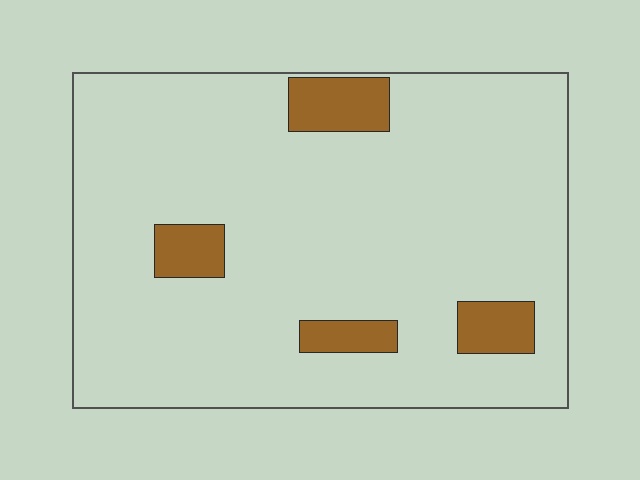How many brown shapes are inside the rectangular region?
4.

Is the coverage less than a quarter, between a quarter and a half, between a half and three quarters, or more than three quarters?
Less than a quarter.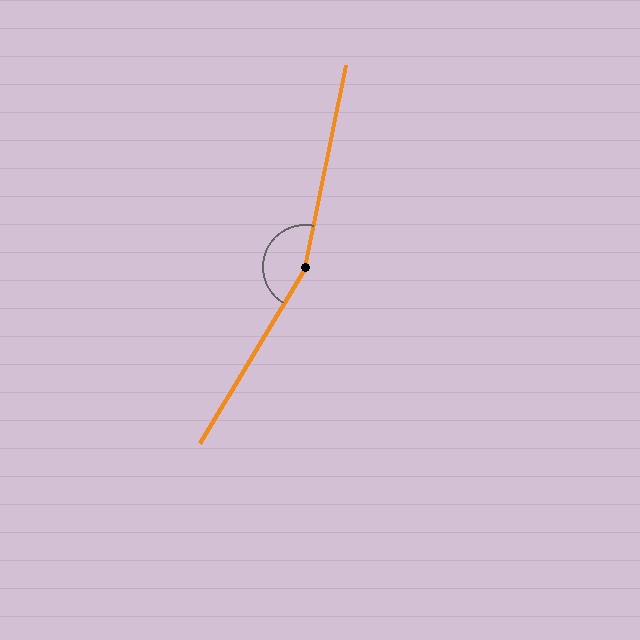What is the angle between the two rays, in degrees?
Approximately 161 degrees.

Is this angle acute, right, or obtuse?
It is obtuse.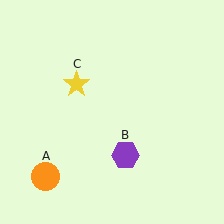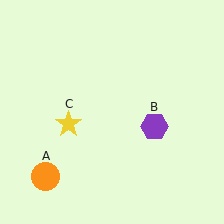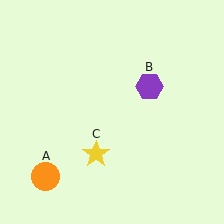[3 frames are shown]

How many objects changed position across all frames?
2 objects changed position: purple hexagon (object B), yellow star (object C).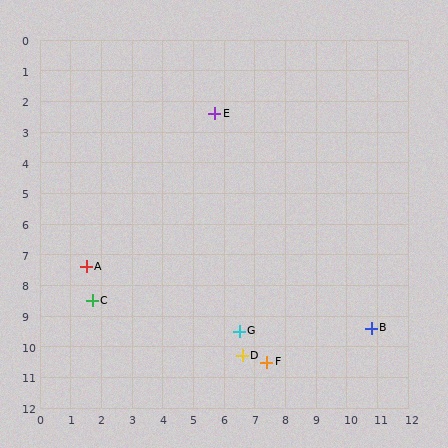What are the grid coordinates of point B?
Point B is at approximately (10.8, 9.4).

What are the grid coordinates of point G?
Point G is at approximately (6.5, 9.5).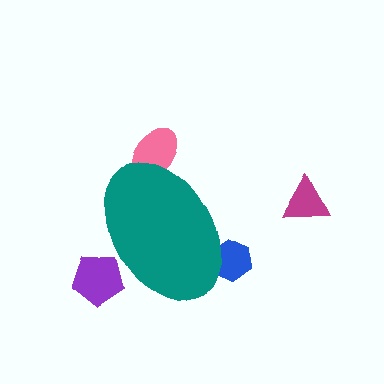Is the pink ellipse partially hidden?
Yes, the pink ellipse is partially hidden behind the teal ellipse.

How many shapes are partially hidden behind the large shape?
3 shapes are partially hidden.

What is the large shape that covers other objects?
A teal ellipse.